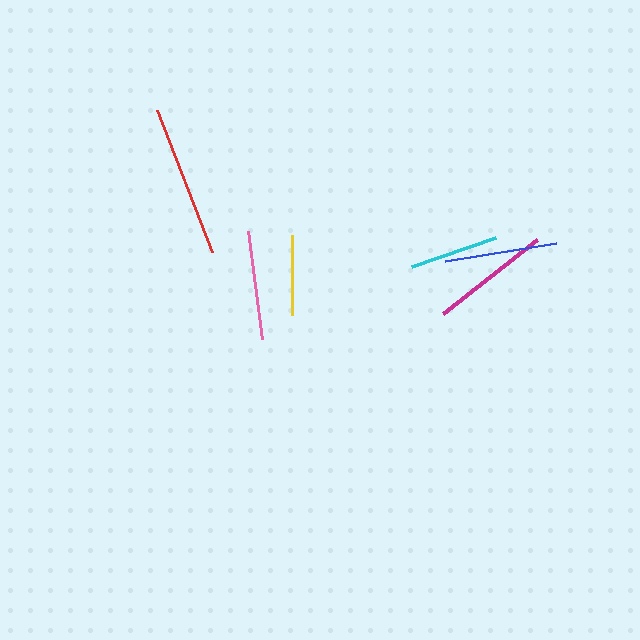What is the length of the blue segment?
The blue segment is approximately 113 pixels long.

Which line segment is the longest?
The red line is the longest at approximately 153 pixels.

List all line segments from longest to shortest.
From longest to shortest: red, magenta, blue, pink, cyan, yellow.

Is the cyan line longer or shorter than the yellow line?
The cyan line is longer than the yellow line.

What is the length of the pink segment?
The pink segment is approximately 109 pixels long.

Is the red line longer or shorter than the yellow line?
The red line is longer than the yellow line.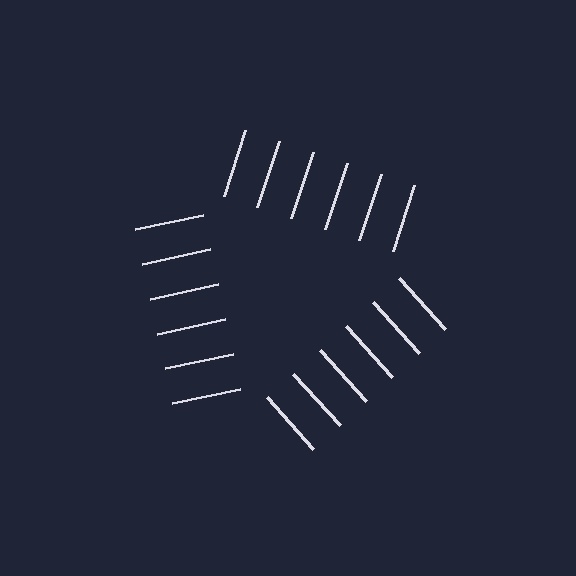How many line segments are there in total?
18 — 6 along each of the 3 edges.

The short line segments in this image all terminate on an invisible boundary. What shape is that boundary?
An illusory triangle — the line segments terminate on its edges but no continuous stroke is drawn.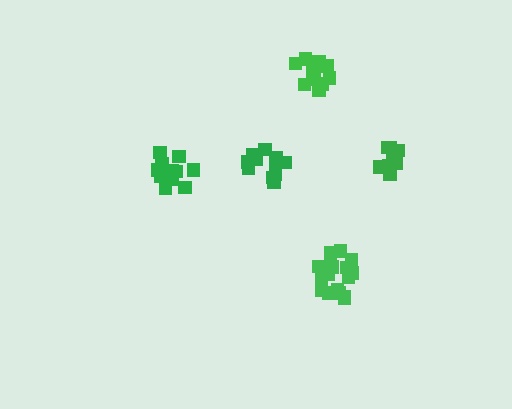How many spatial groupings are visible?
There are 5 spatial groupings.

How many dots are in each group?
Group 1: 16 dots, Group 2: 12 dots, Group 3: 10 dots, Group 4: 11 dots, Group 5: 13 dots (62 total).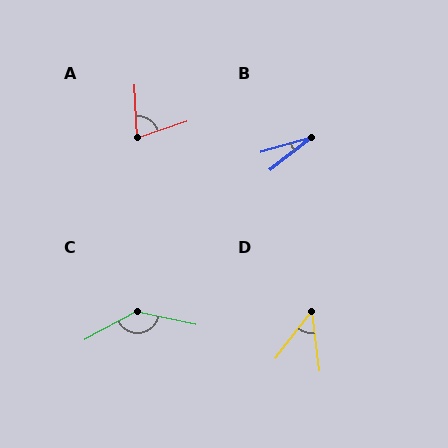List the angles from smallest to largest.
B (23°), D (44°), A (74°), C (140°).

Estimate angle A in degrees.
Approximately 74 degrees.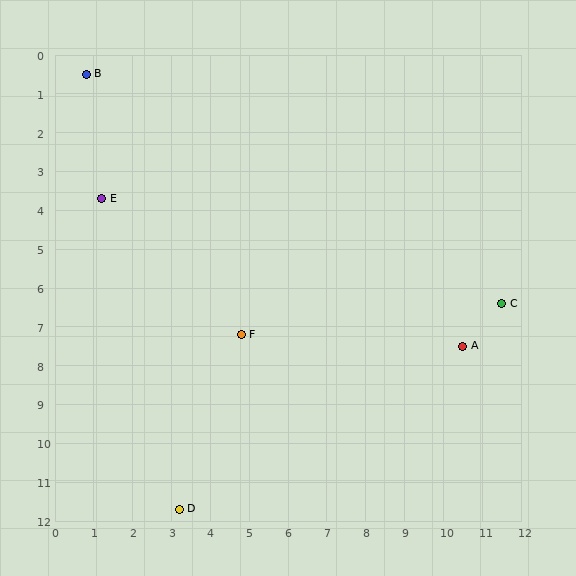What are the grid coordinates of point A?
Point A is at approximately (10.5, 7.5).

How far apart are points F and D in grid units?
Points F and D are about 4.8 grid units apart.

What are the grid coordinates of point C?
Point C is at approximately (11.5, 6.4).